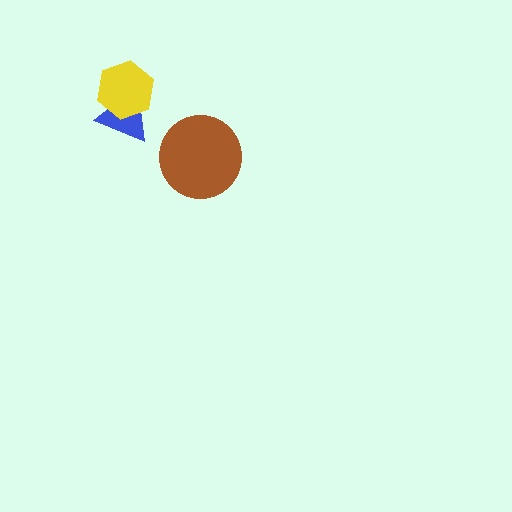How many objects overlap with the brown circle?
0 objects overlap with the brown circle.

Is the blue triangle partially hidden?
Yes, it is partially covered by another shape.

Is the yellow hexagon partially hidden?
No, no other shape covers it.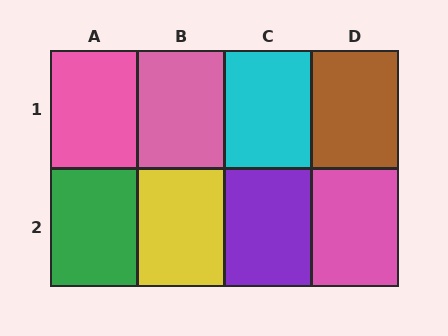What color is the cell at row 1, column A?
Pink.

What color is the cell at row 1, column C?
Cyan.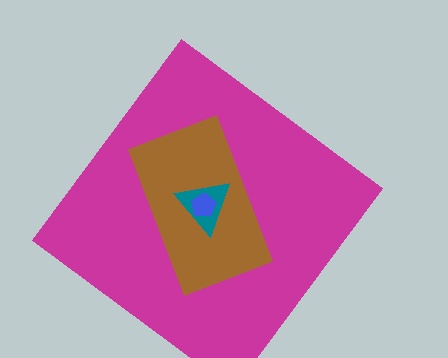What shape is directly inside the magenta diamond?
The brown rectangle.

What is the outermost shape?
The magenta diamond.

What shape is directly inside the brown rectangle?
The teal triangle.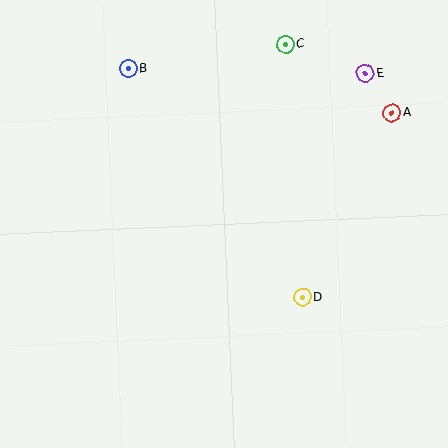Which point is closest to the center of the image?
Point D at (302, 297) is closest to the center.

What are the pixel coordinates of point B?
Point B is at (128, 69).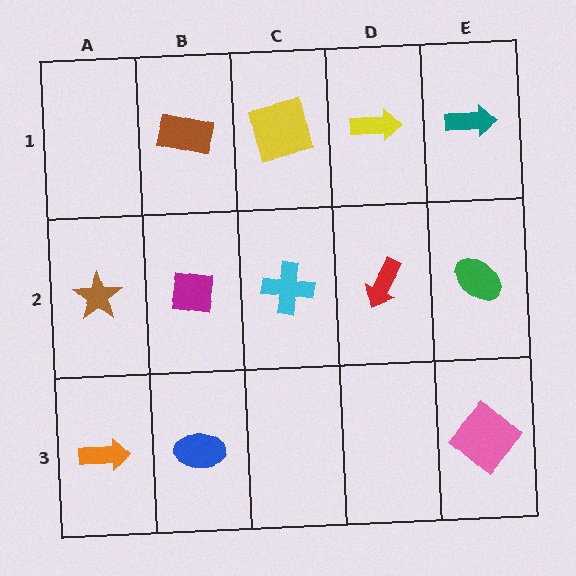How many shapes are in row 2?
5 shapes.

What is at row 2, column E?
A green ellipse.